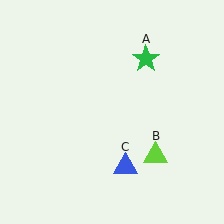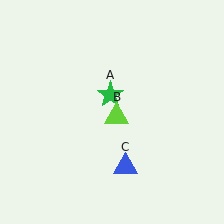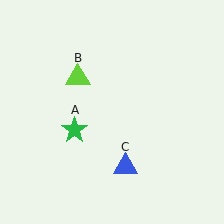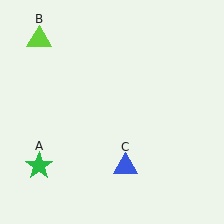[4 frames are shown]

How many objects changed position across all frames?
2 objects changed position: green star (object A), lime triangle (object B).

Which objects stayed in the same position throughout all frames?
Blue triangle (object C) remained stationary.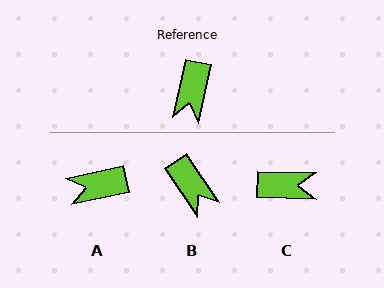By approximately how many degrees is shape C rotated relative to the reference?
Approximately 100 degrees counter-clockwise.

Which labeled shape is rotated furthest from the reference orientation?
C, about 100 degrees away.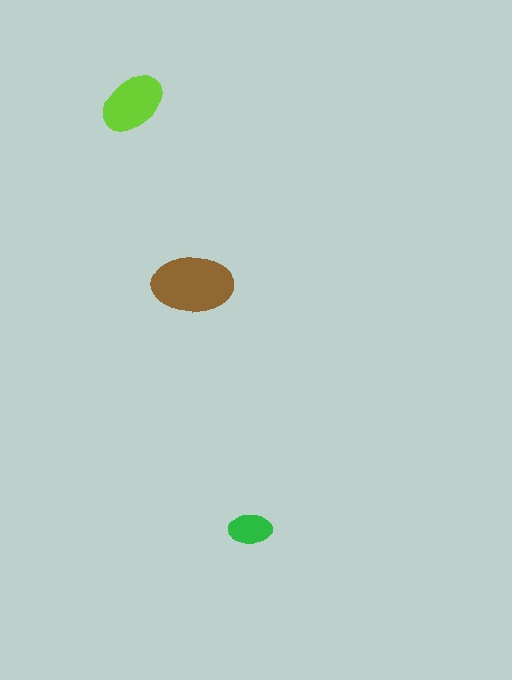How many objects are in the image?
There are 3 objects in the image.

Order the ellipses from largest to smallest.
the brown one, the lime one, the green one.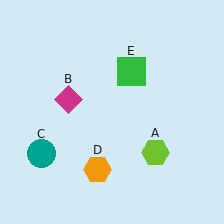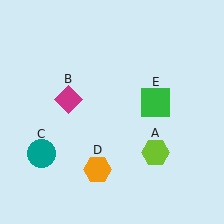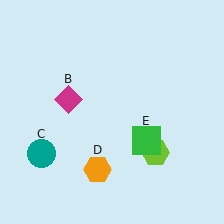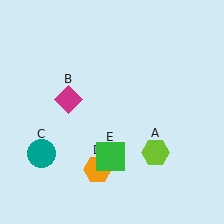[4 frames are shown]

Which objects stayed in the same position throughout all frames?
Lime hexagon (object A) and magenta diamond (object B) and teal circle (object C) and orange hexagon (object D) remained stationary.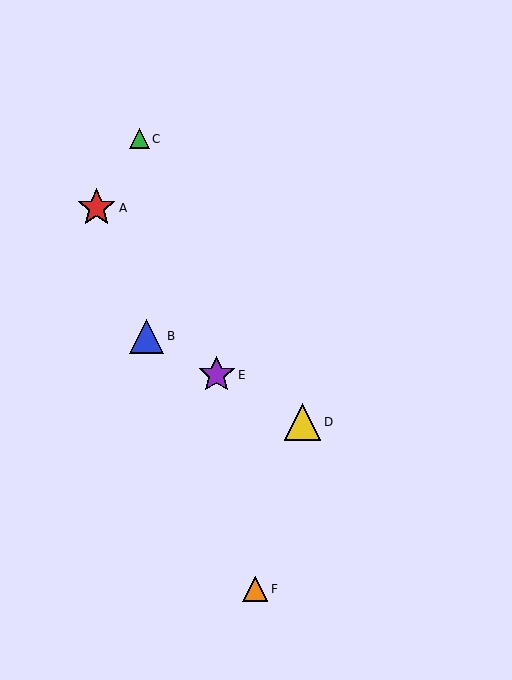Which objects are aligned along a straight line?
Objects B, D, E are aligned along a straight line.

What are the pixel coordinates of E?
Object E is at (217, 375).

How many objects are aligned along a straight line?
3 objects (B, D, E) are aligned along a straight line.